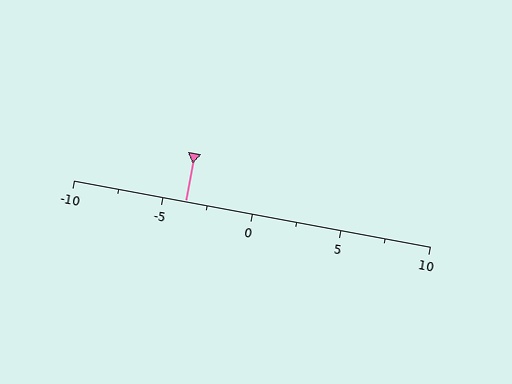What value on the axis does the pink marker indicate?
The marker indicates approximately -3.8.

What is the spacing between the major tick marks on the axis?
The major ticks are spaced 5 apart.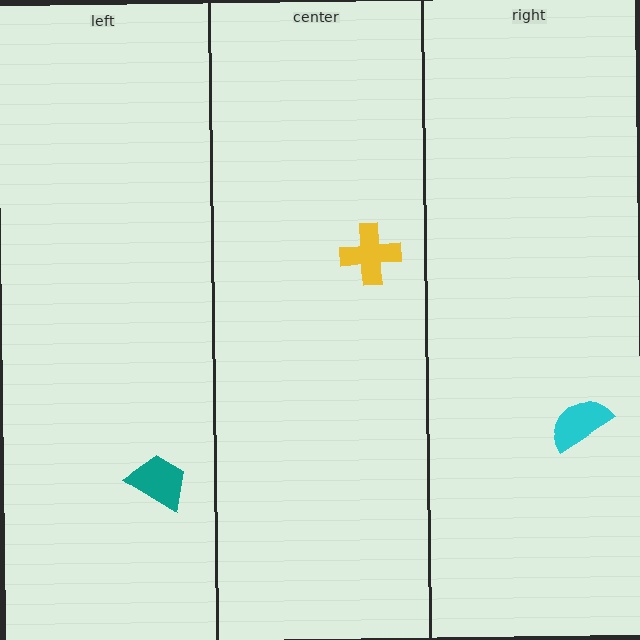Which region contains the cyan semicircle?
The right region.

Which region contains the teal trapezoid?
The left region.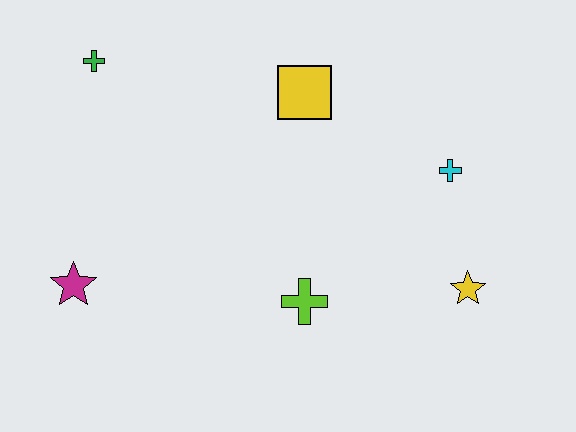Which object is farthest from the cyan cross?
The magenta star is farthest from the cyan cross.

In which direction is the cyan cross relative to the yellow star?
The cyan cross is above the yellow star.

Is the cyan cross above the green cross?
No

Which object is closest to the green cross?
The yellow square is closest to the green cross.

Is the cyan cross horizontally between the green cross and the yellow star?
Yes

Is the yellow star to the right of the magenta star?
Yes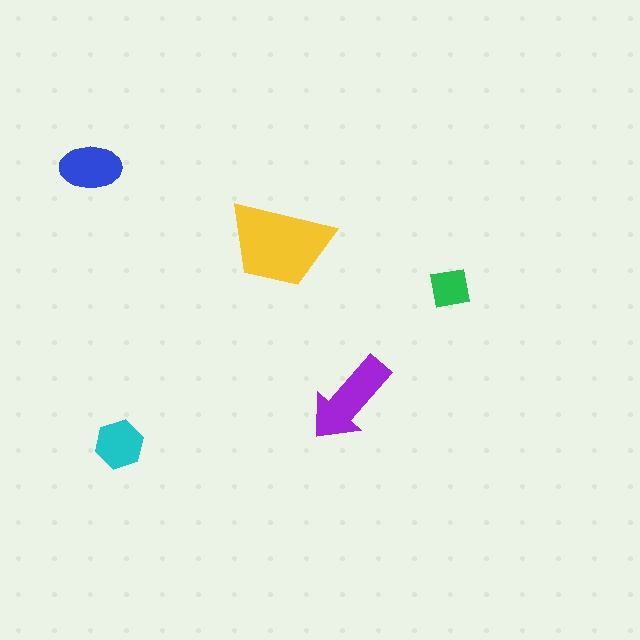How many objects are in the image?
There are 5 objects in the image.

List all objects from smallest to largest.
The green square, the cyan hexagon, the blue ellipse, the purple arrow, the yellow trapezoid.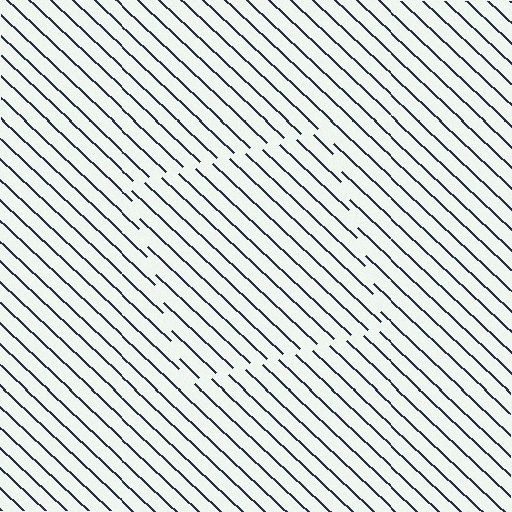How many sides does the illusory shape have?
4 sides — the line-ends trace a square.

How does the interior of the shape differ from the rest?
The interior of the shape contains the same grating, shifted by half a period — the contour is defined by the phase discontinuity where line-ends from the inner and outer gratings abut.